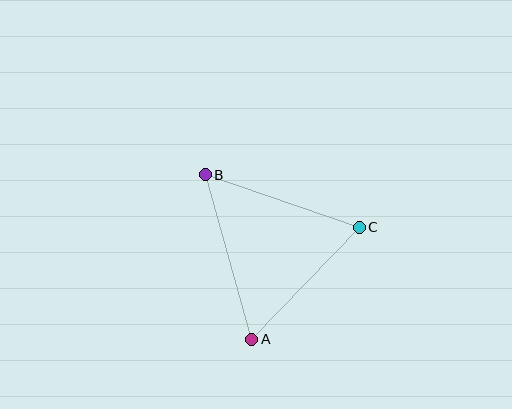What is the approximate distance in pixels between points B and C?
The distance between B and C is approximately 163 pixels.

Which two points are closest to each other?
Points A and C are closest to each other.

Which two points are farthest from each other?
Points A and B are farthest from each other.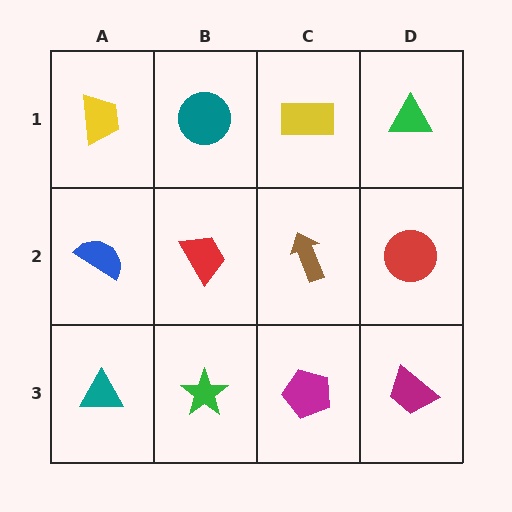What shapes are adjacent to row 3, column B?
A red trapezoid (row 2, column B), a teal triangle (row 3, column A), a magenta pentagon (row 3, column C).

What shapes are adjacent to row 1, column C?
A brown arrow (row 2, column C), a teal circle (row 1, column B), a green triangle (row 1, column D).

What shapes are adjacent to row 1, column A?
A blue semicircle (row 2, column A), a teal circle (row 1, column B).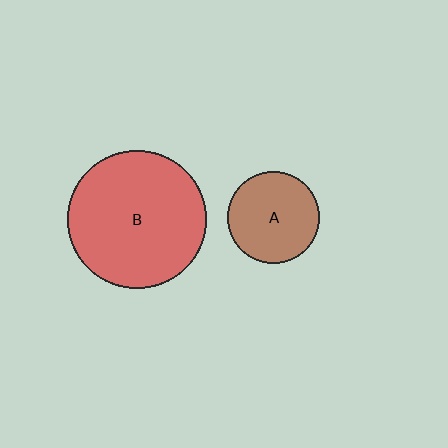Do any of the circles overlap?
No, none of the circles overlap.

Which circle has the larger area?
Circle B (red).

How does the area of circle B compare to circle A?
Approximately 2.3 times.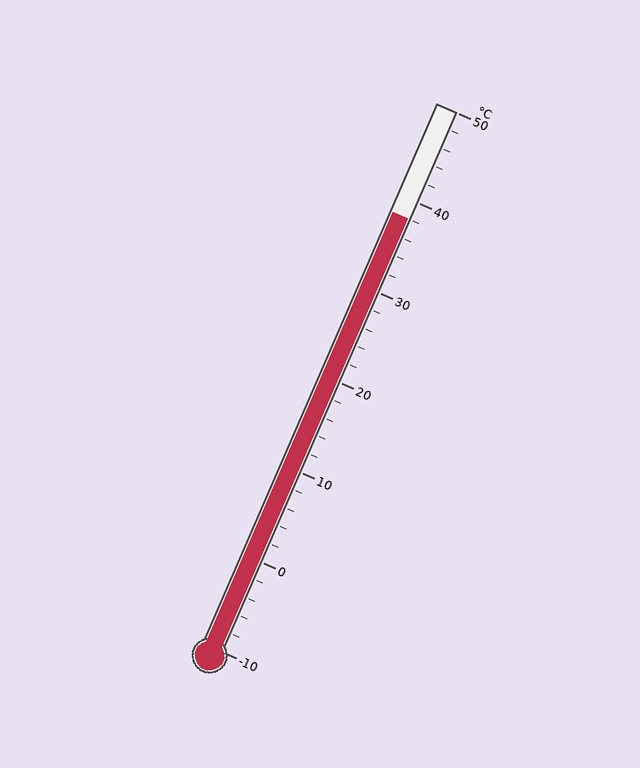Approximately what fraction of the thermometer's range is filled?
The thermometer is filled to approximately 80% of its range.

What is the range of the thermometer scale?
The thermometer scale ranges from -10°C to 50°C.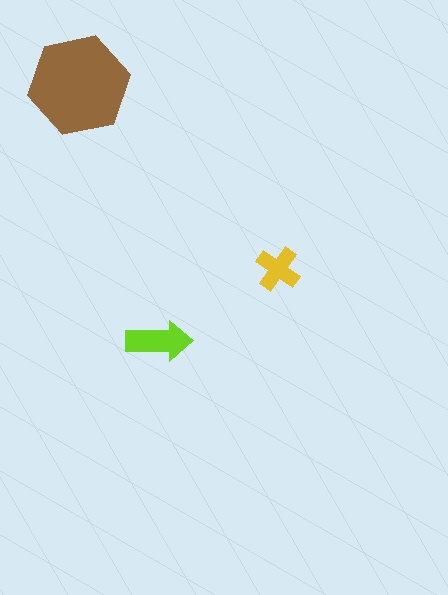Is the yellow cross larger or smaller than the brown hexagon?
Smaller.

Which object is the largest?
The brown hexagon.